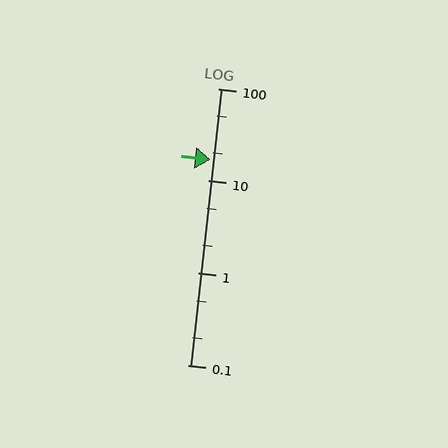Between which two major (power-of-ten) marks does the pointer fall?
The pointer is between 10 and 100.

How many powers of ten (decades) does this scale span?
The scale spans 3 decades, from 0.1 to 100.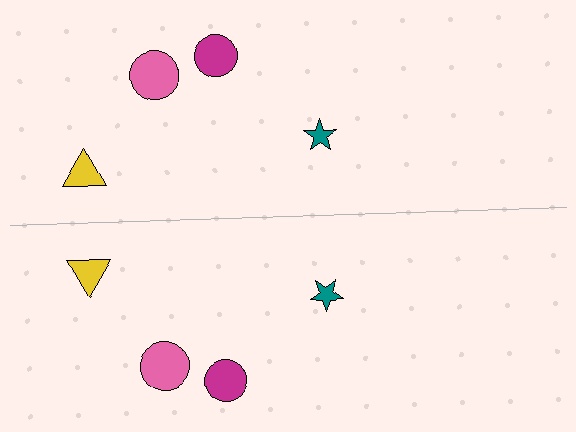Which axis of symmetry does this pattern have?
The pattern has a horizontal axis of symmetry running through the center of the image.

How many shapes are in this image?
There are 8 shapes in this image.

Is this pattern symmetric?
Yes, this pattern has bilateral (reflection) symmetry.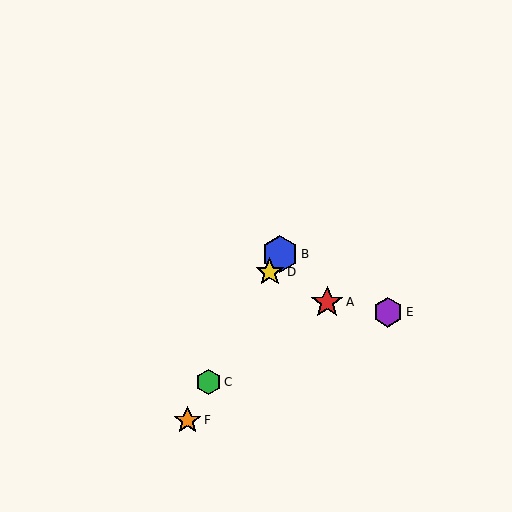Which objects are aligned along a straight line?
Objects B, C, D, F are aligned along a straight line.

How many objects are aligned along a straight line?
4 objects (B, C, D, F) are aligned along a straight line.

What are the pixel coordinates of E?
Object E is at (388, 312).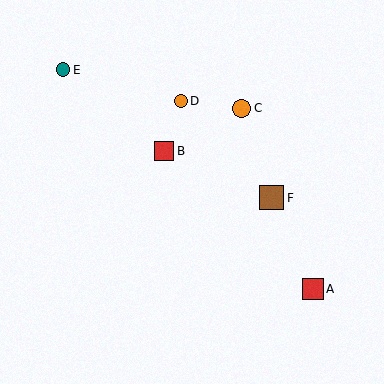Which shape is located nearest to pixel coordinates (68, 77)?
The teal circle (labeled E) at (63, 70) is nearest to that location.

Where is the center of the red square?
The center of the red square is at (164, 151).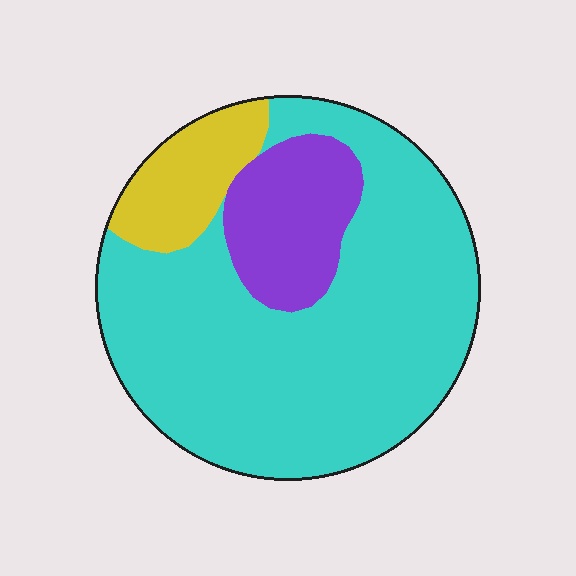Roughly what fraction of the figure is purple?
Purple takes up about one sixth (1/6) of the figure.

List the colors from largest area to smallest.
From largest to smallest: cyan, purple, yellow.